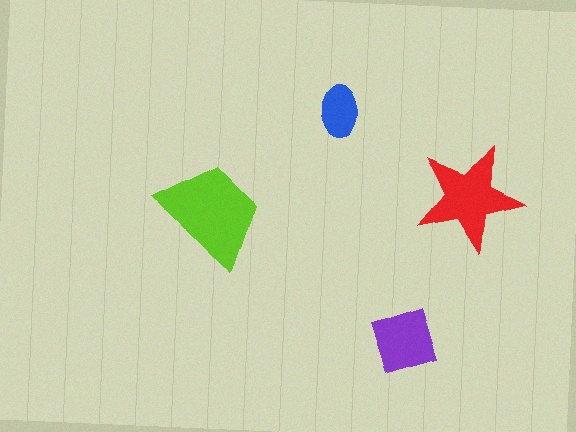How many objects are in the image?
There are 4 objects in the image.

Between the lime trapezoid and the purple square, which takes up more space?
The lime trapezoid.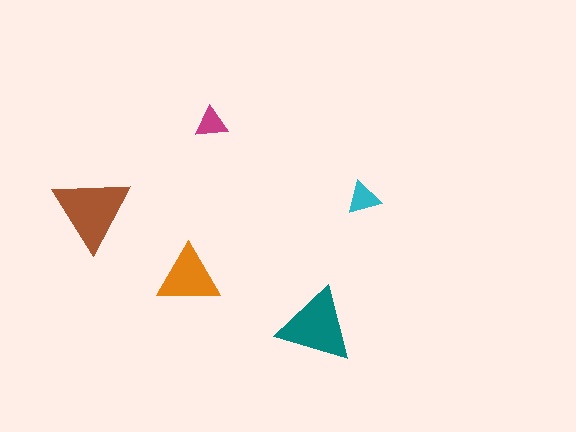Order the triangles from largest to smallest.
the brown one, the teal one, the orange one, the cyan one, the magenta one.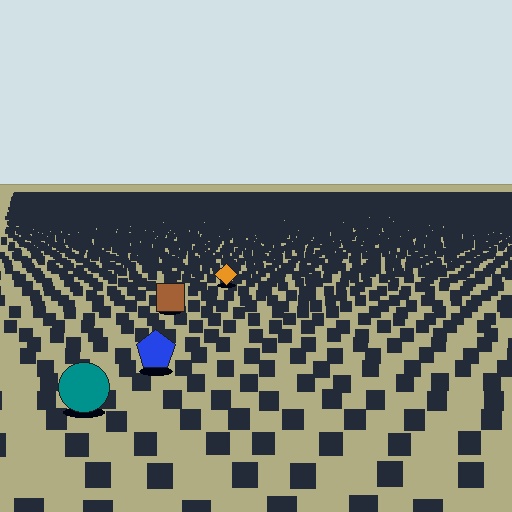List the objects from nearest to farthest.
From nearest to farthest: the teal circle, the blue pentagon, the brown square, the orange diamond.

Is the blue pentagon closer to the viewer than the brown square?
Yes. The blue pentagon is closer — you can tell from the texture gradient: the ground texture is coarser near it.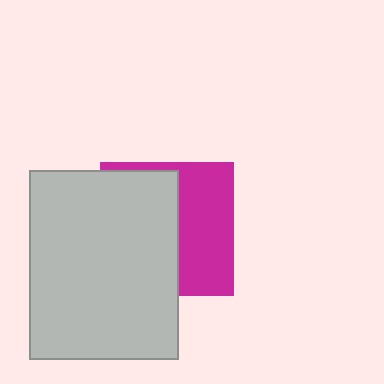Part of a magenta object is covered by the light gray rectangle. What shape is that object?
It is a square.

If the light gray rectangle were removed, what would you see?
You would see the complete magenta square.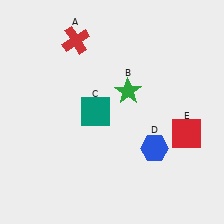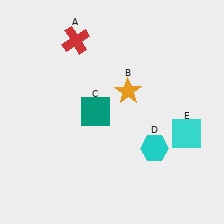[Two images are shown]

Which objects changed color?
B changed from green to orange. D changed from blue to cyan. E changed from red to cyan.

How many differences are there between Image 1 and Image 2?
There are 3 differences between the two images.